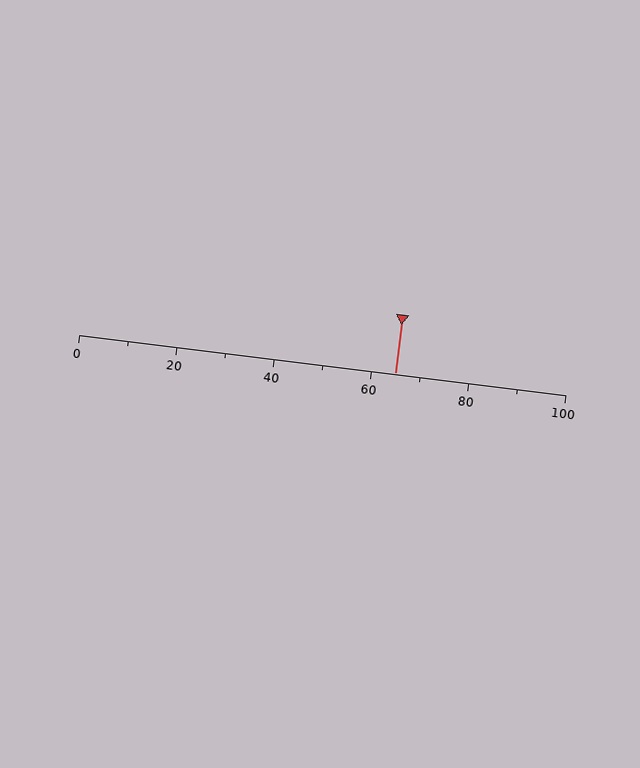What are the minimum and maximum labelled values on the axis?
The axis runs from 0 to 100.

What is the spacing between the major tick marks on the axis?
The major ticks are spaced 20 apart.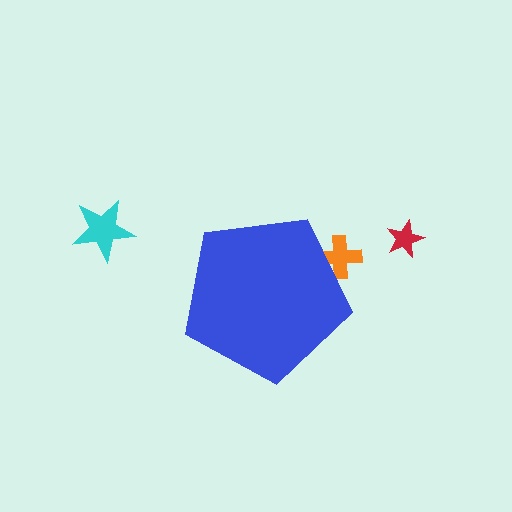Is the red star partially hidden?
No, the red star is fully visible.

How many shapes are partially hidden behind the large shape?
1 shape is partially hidden.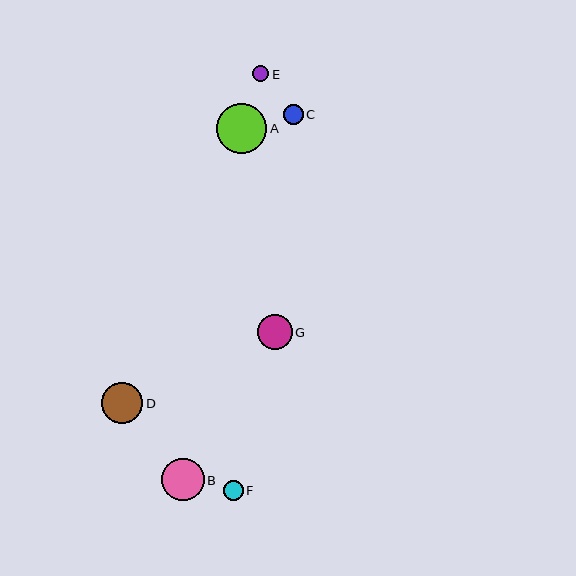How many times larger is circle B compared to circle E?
Circle B is approximately 2.6 times the size of circle E.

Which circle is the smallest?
Circle E is the smallest with a size of approximately 16 pixels.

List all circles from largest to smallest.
From largest to smallest: A, B, D, G, C, F, E.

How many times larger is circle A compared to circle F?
Circle A is approximately 2.5 times the size of circle F.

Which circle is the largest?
Circle A is the largest with a size of approximately 50 pixels.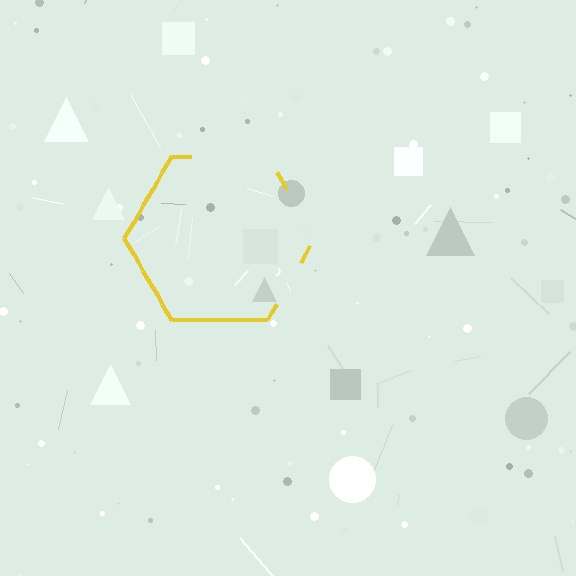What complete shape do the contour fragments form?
The contour fragments form a hexagon.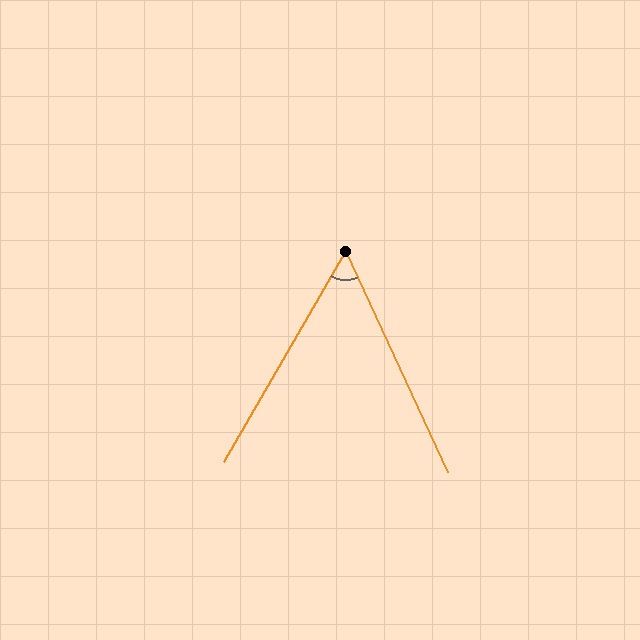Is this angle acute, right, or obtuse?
It is acute.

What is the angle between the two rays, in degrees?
Approximately 55 degrees.